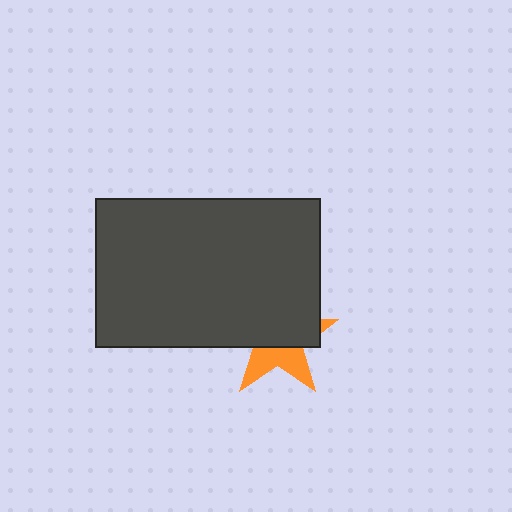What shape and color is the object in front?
The object in front is a dark gray rectangle.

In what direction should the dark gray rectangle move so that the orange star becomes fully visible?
The dark gray rectangle should move up. That is the shortest direction to clear the overlap and leave the orange star fully visible.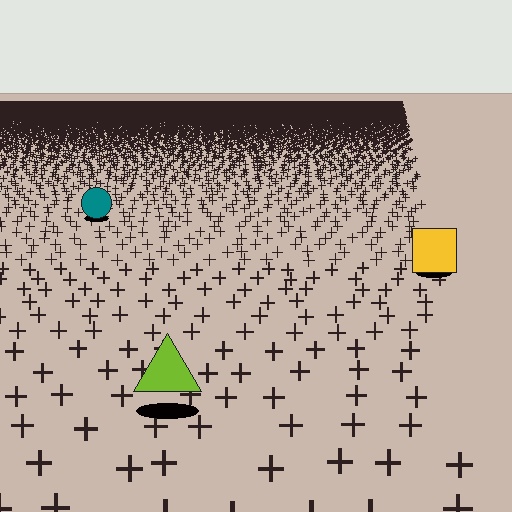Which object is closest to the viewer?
The lime triangle is closest. The texture marks near it are larger and more spread out.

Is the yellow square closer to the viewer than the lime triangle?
No. The lime triangle is closer — you can tell from the texture gradient: the ground texture is coarser near it.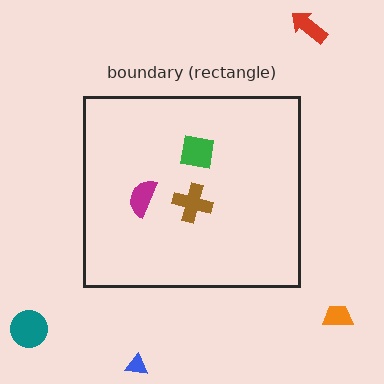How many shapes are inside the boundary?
3 inside, 4 outside.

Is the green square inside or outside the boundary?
Inside.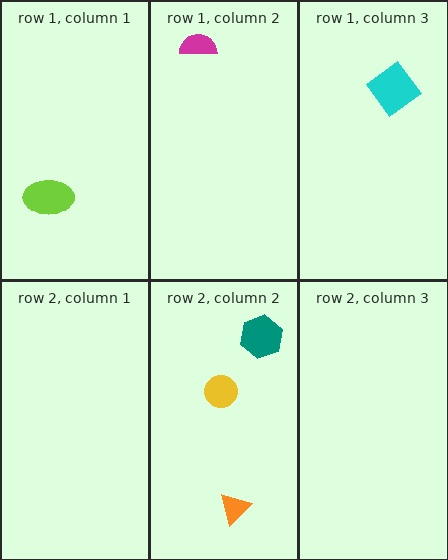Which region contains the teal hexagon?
The row 2, column 2 region.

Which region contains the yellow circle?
The row 2, column 2 region.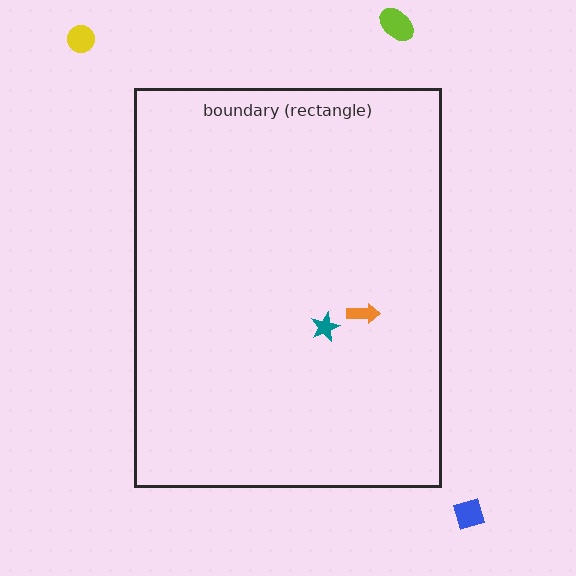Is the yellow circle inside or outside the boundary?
Outside.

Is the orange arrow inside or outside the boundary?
Inside.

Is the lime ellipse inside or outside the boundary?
Outside.